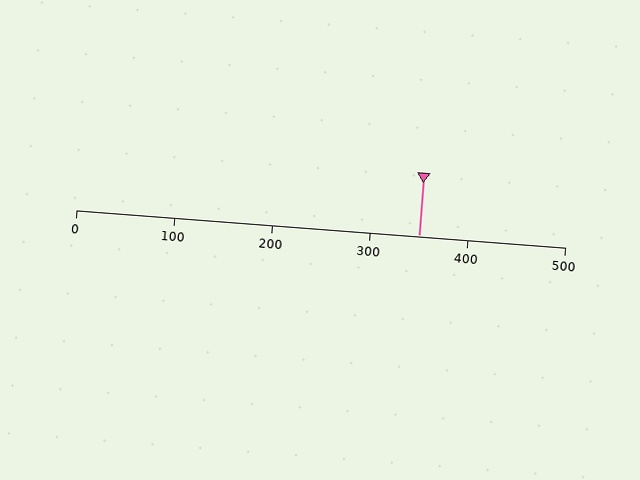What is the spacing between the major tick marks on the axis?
The major ticks are spaced 100 apart.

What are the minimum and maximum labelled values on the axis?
The axis runs from 0 to 500.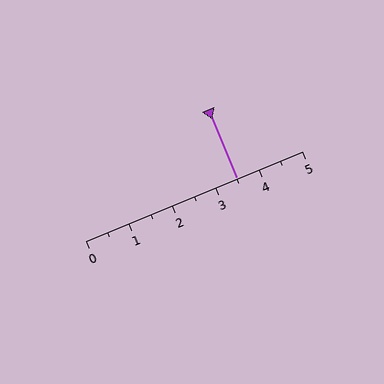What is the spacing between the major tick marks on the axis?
The major ticks are spaced 1 apart.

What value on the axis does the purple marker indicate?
The marker indicates approximately 3.5.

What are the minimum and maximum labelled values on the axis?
The axis runs from 0 to 5.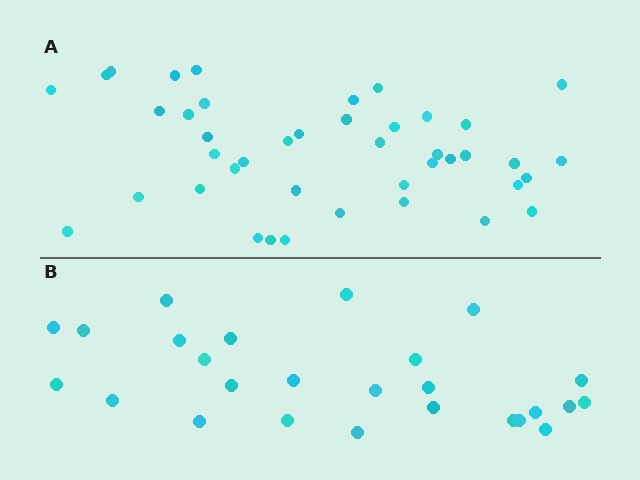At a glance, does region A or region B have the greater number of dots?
Region A (the top region) has more dots.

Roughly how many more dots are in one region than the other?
Region A has approximately 15 more dots than region B.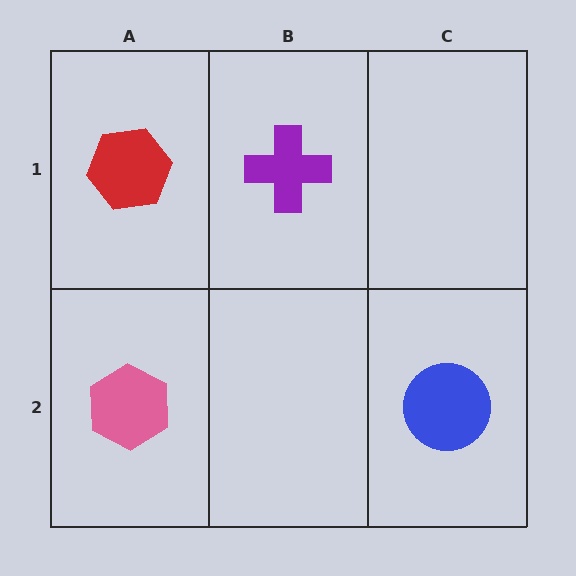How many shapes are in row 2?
2 shapes.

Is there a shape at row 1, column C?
No, that cell is empty.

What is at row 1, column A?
A red hexagon.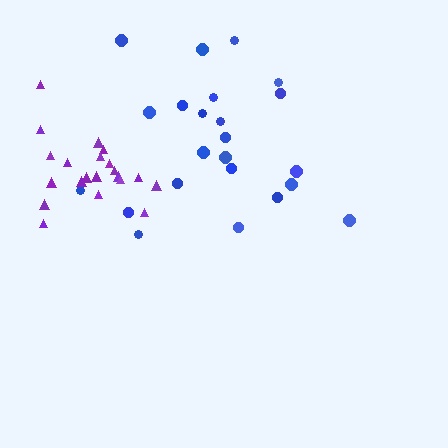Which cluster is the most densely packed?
Purple.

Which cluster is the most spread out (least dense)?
Blue.